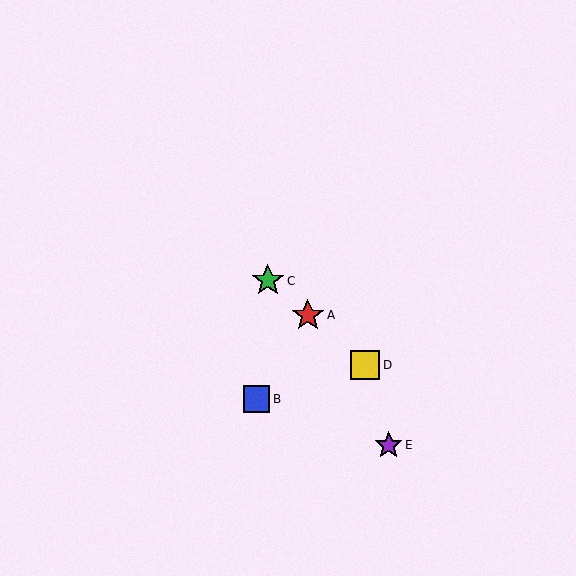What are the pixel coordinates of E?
Object E is at (389, 445).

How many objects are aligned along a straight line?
3 objects (A, C, D) are aligned along a straight line.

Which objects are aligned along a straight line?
Objects A, C, D are aligned along a straight line.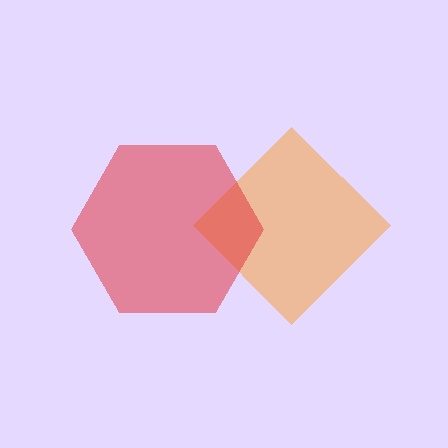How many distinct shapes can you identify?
There are 2 distinct shapes: an orange diamond, a red hexagon.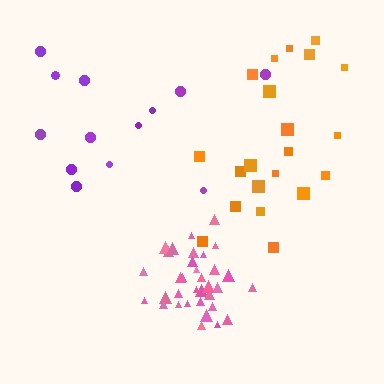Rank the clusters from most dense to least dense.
pink, orange, purple.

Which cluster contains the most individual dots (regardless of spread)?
Pink (35).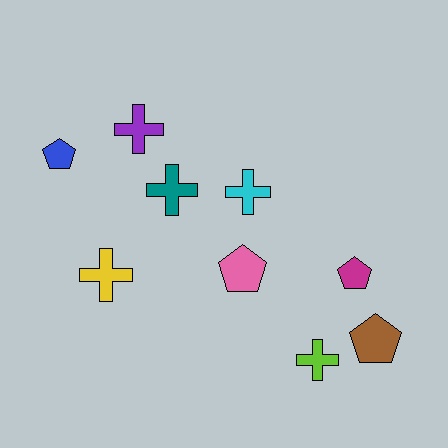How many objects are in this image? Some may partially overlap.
There are 9 objects.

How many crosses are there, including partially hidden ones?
There are 5 crosses.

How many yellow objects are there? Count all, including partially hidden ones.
There is 1 yellow object.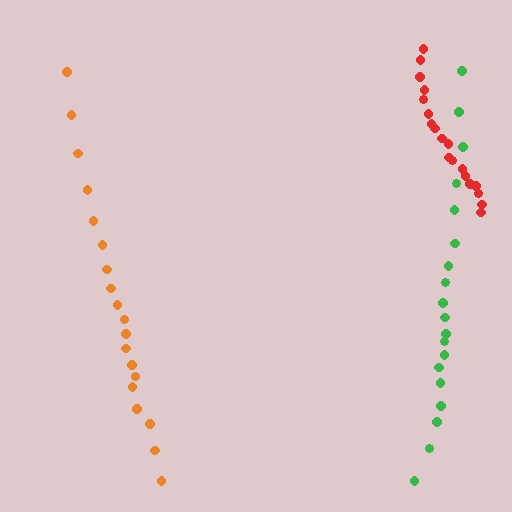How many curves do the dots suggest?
There are 3 distinct paths.